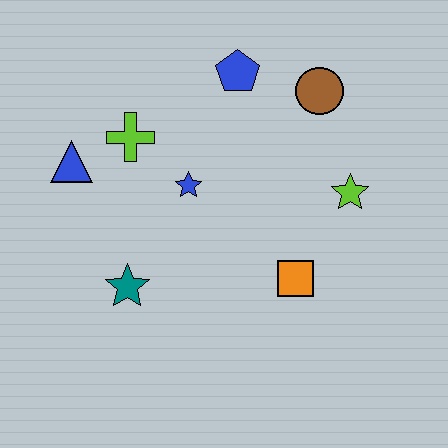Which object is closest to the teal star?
The blue star is closest to the teal star.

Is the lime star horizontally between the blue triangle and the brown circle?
No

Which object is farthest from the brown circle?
The teal star is farthest from the brown circle.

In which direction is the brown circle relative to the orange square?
The brown circle is above the orange square.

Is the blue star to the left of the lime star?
Yes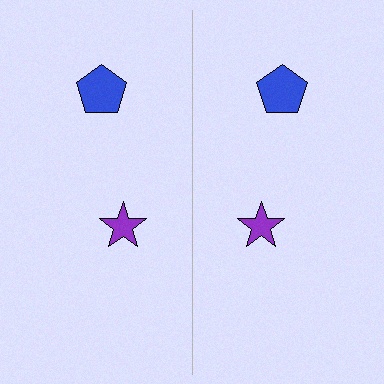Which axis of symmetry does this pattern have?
The pattern has a vertical axis of symmetry running through the center of the image.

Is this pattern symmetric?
Yes, this pattern has bilateral (reflection) symmetry.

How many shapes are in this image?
There are 4 shapes in this image.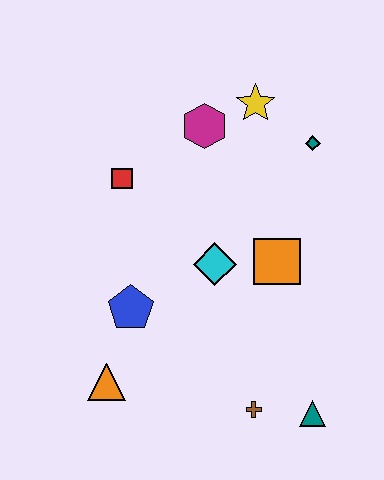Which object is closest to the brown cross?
The teal triangle is closest to the brown cross.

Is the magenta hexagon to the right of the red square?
Yes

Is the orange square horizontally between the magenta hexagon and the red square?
No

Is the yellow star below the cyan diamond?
No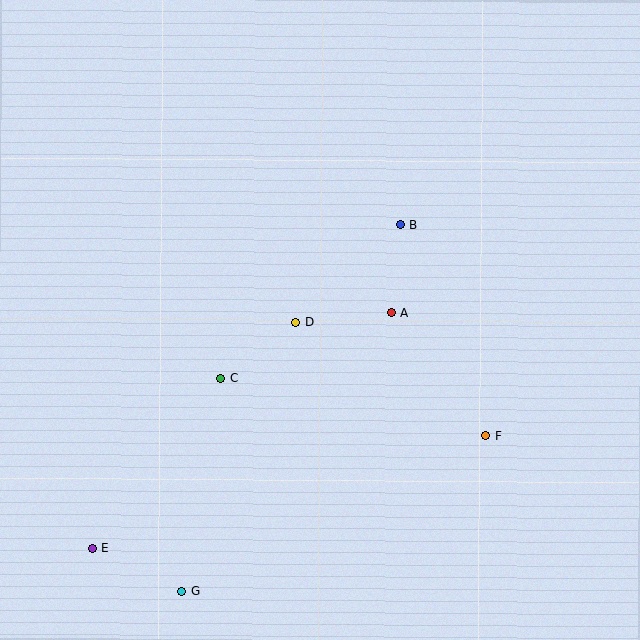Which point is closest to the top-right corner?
Point B is closest to the top-right corner.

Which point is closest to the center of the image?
Point D at (296, 322) is closest to the center.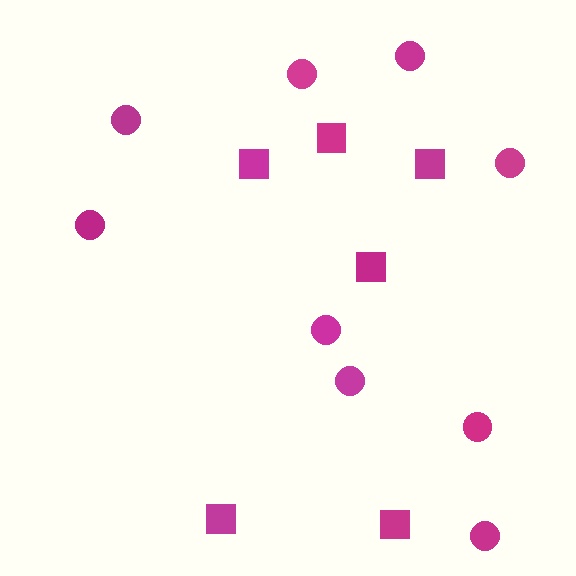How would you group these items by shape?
There are 2 groups: one group of circles (9) and one group of squares (6).